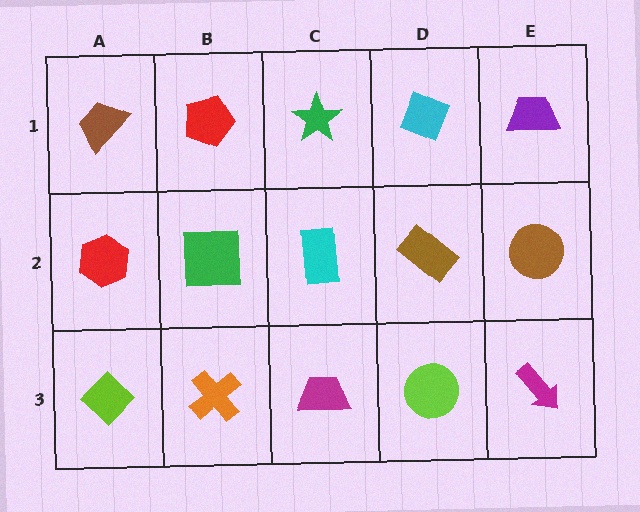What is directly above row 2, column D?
A cyan diamond.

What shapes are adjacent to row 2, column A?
A brown trapezoid (row 1, column A), a lime diamond (row 3, column A), a green square (row 2, column B).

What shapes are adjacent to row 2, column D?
A cyan diamond (row 1, column D), a lime circle (row 3, column D), a cyan rectangle (row 2, column C), a brown circle (row 2, column E).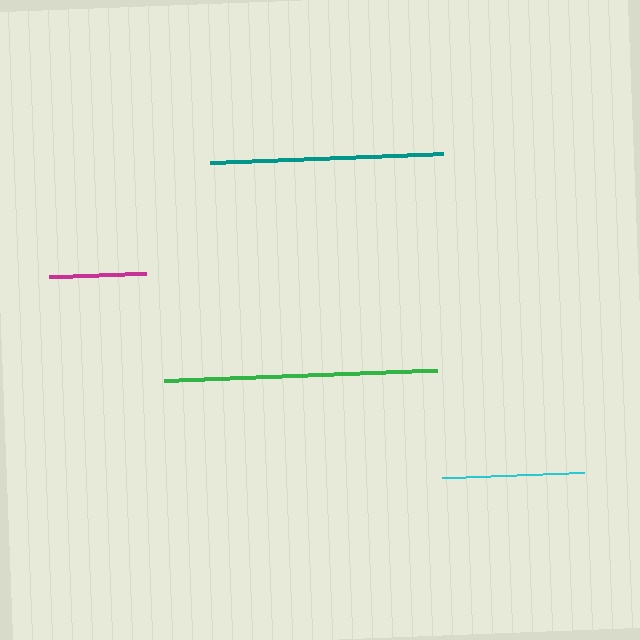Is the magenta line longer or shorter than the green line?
The green line is longer than the magenta line.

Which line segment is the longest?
The green line is the longest at approximately 273 pixels.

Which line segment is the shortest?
The magenta line is the shortest at approximately 97 pixels.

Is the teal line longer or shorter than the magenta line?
The teal line is longer than the magenta line.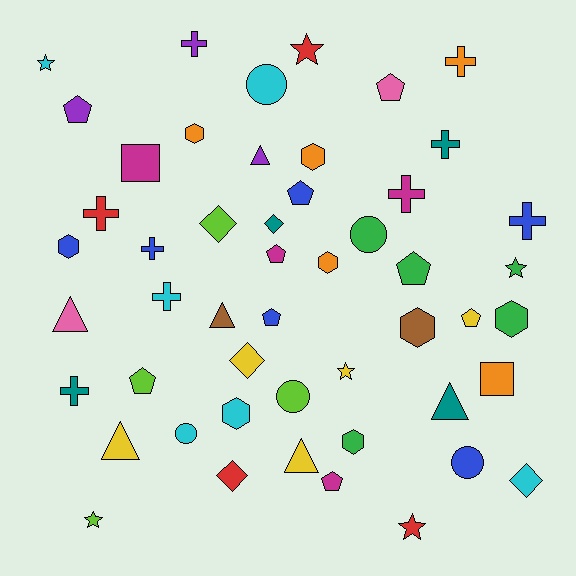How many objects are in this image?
There are 50 objects.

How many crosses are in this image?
There are 9 crosses.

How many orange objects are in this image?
There are 5 orange objects.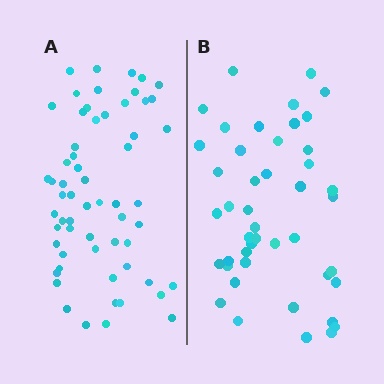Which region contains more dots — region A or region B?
Region A (the left region) has more dots.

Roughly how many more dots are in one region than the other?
Region A has approximately 15 more dots than region B.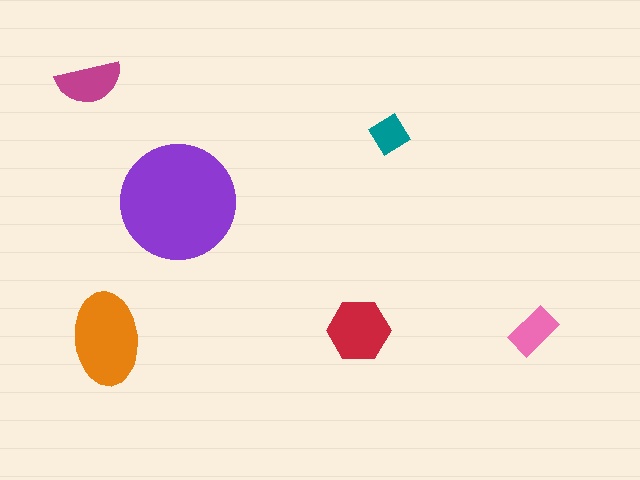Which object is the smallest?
The teal diamond.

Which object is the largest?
The purple circle.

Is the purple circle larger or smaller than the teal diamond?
Larger.